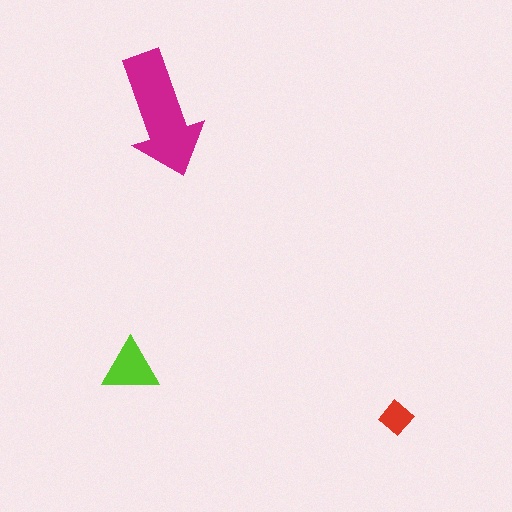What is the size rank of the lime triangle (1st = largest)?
2nd.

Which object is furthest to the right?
The red diamond is rightmost.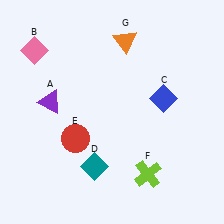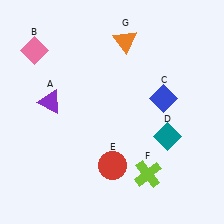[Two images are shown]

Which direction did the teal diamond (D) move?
The teal diamond (D) moved right.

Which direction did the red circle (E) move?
The red circle (E) moved right.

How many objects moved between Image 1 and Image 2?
2 objects moved between the two images.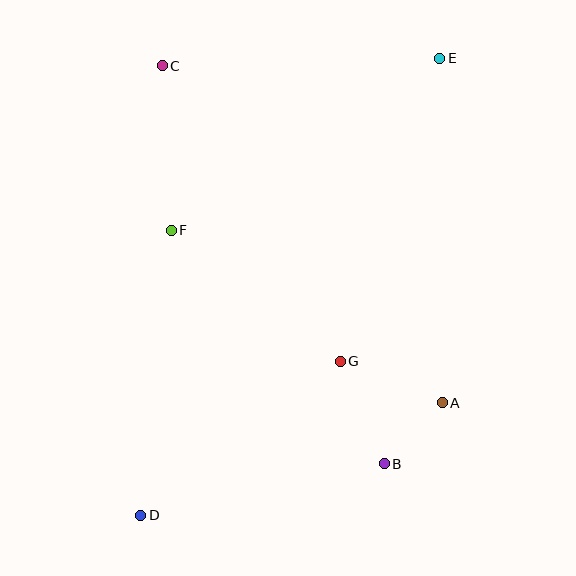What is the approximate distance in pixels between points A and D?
The distance between A and D is approximately 322 pixels.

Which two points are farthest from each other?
Points D and E are farthest from each other.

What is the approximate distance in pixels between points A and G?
The distance between A and G is approximately 110 pixels.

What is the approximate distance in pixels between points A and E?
The distance between A and E is approximately 345 pixels.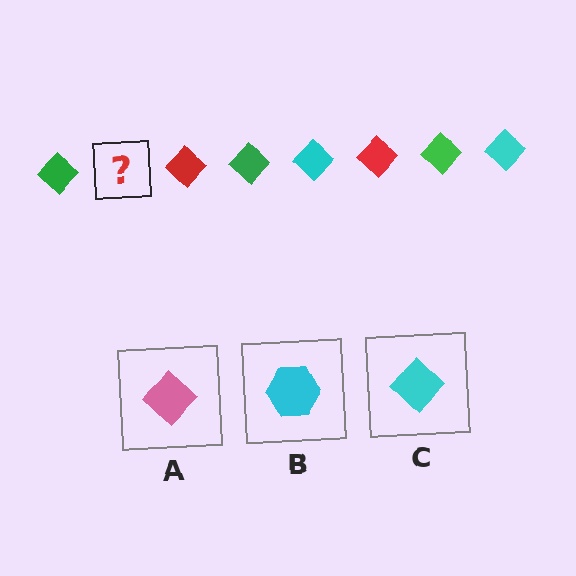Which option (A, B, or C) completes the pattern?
C.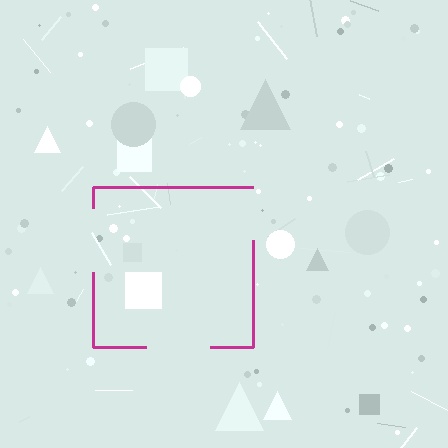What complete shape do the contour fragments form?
The contour fragments form a square.